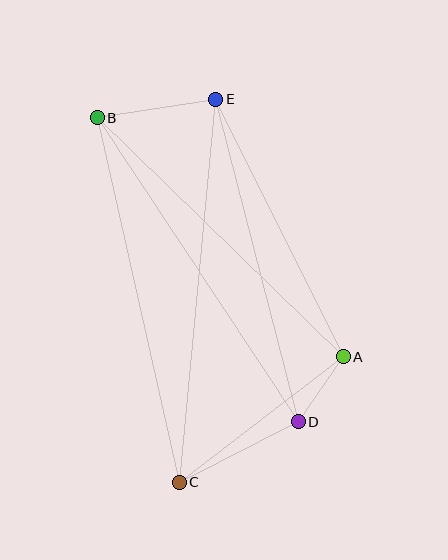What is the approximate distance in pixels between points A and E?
The distance between A and E is approximately 287 pixels.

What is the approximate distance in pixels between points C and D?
The distance between C and D is approximately 134 pixels.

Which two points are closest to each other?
Points A and D are closest to each other.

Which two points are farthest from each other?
Points C and E are farthest from each other.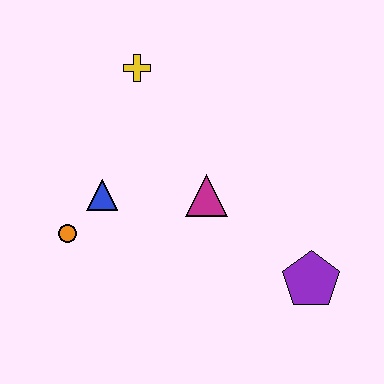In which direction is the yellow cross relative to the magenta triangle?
The yellow cross is above the magenta triangle.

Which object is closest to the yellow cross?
The blue triangle is closest to the yellow cross.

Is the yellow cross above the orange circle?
Yes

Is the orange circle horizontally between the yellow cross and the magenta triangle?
No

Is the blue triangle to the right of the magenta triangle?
No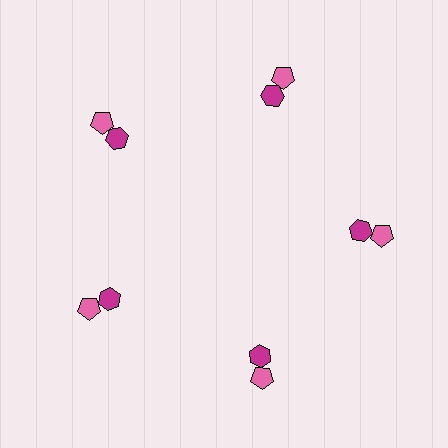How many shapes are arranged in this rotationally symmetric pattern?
There are 10 shapes, arranged in 5 groups of 2.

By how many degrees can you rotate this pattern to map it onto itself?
The pattern maps onto itself every 72 degrees of rotation.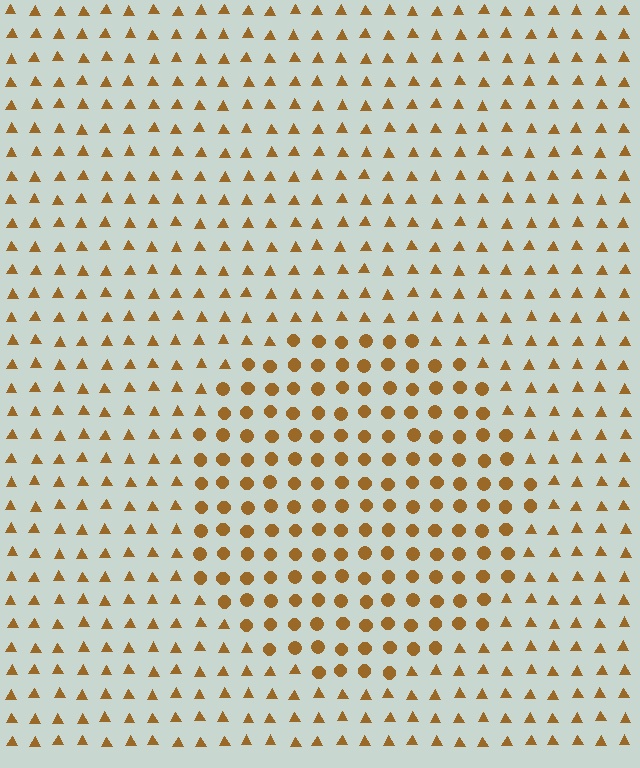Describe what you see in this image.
The image is filled with small brown elements arranged in a uniform grid. A circle-shaped region contains circles, while the surrounding area contains triangles. The boundary is defined purely by the change in element shape.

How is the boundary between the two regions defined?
The boundary is defined by a change in element shape: circles inside vs. triangles outside. All elements share the same color and spacing.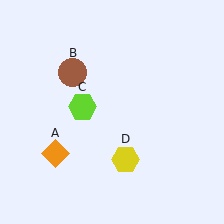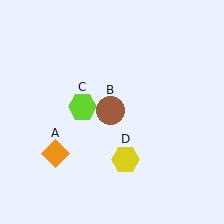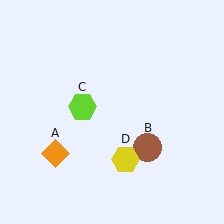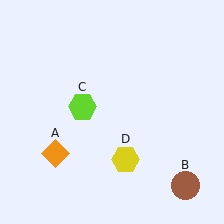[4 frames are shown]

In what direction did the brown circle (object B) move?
The brown circle (object B) moved down and to the right.